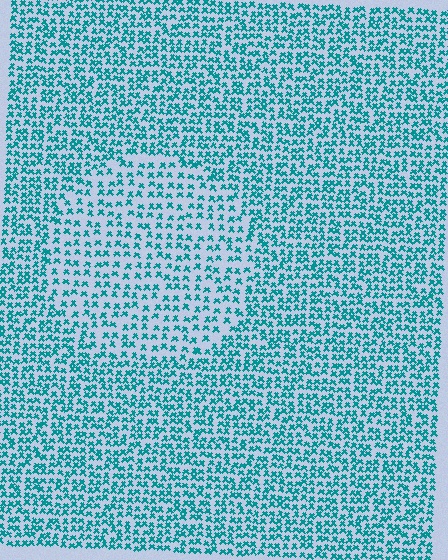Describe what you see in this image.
The image contains small teal elements arranged at two different densities. A circle-shaped region is visible where the elements are less densely packed than the surrounding area.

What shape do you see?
I see a circle.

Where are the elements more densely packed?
The elements are more densely packed outside the circle boundary.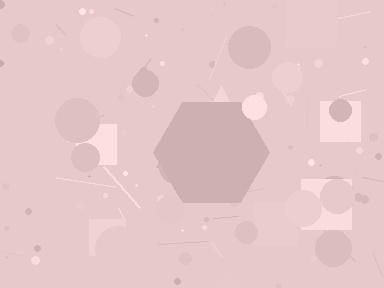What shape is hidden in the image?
A hexagon is hidden in the image.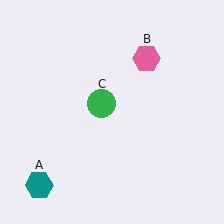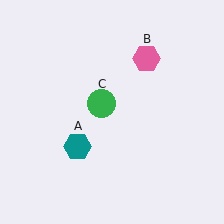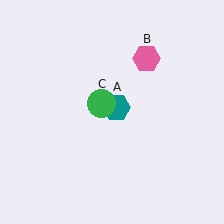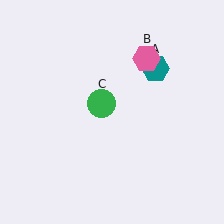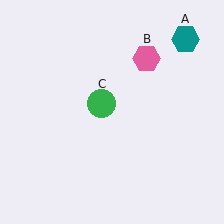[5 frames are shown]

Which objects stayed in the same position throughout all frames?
Pink hexagon (object B) and green circle (object C) remained stationary.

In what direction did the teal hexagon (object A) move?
The teal hexagon (object A) moved up and to the right.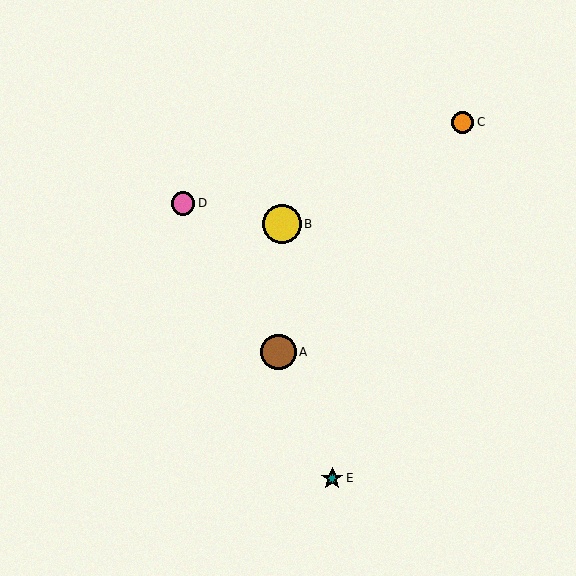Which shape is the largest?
The yellow circle (labeled B) is the largest.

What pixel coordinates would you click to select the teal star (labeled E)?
Click at (332, 478) to select the teal star E.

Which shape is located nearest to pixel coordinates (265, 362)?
The brown circle (labeled A) at (278, 352) is nearest to that location.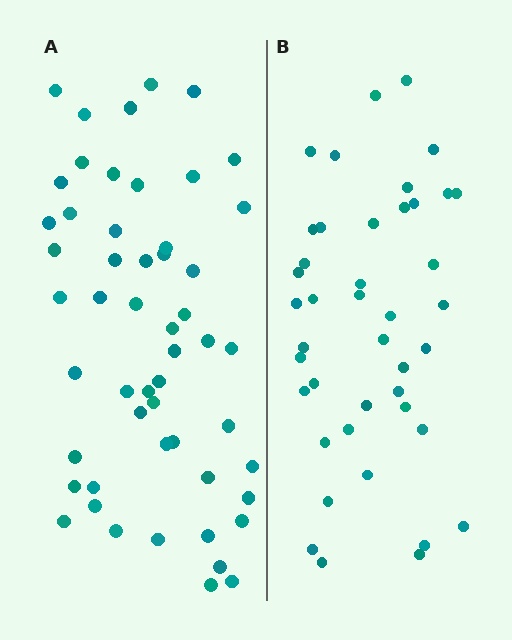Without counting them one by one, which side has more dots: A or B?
Region A (the left region) has more dots.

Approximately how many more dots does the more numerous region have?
Region A has roughly 12 or so more dots than region B.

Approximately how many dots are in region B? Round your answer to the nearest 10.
About 40 dots. (The exact count is 42, which rounds to 40.)